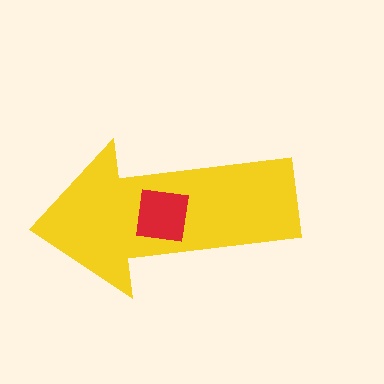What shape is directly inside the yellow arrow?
The red square.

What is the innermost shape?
The red square.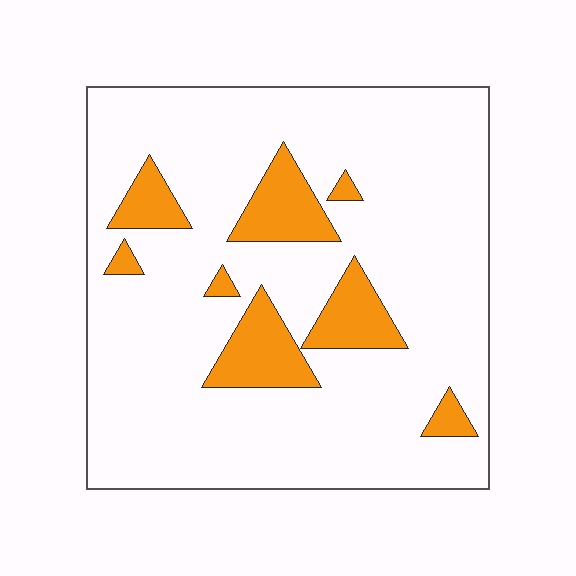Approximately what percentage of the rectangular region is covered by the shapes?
Approximately 15%.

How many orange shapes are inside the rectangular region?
8.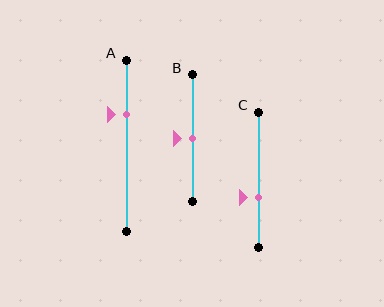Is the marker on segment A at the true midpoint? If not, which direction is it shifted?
No, the marker on segment A is shifted upward by about 18% of the segment length.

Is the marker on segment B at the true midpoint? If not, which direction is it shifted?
Yes, the marker on segment B is at the true midpoint.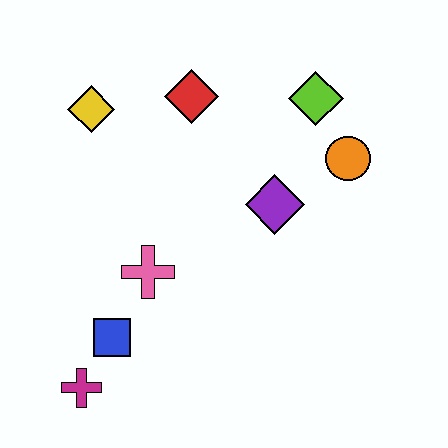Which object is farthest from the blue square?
The lime diamond is farthest from the blue square.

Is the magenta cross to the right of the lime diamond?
No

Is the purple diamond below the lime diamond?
Yes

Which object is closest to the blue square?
The magenta cross is closest to the blue square.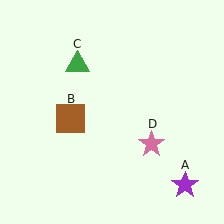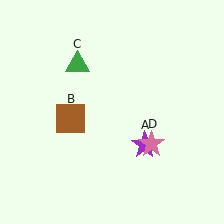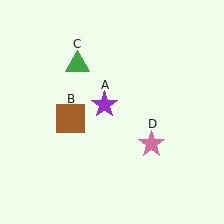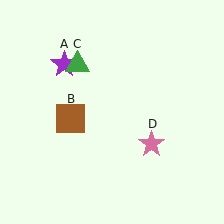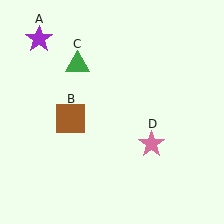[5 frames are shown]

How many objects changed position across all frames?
1 object changed position: purple star (object A).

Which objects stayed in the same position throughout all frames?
Brown square (object B) and green triangle (object C) and pink star (object D) remained stationary.